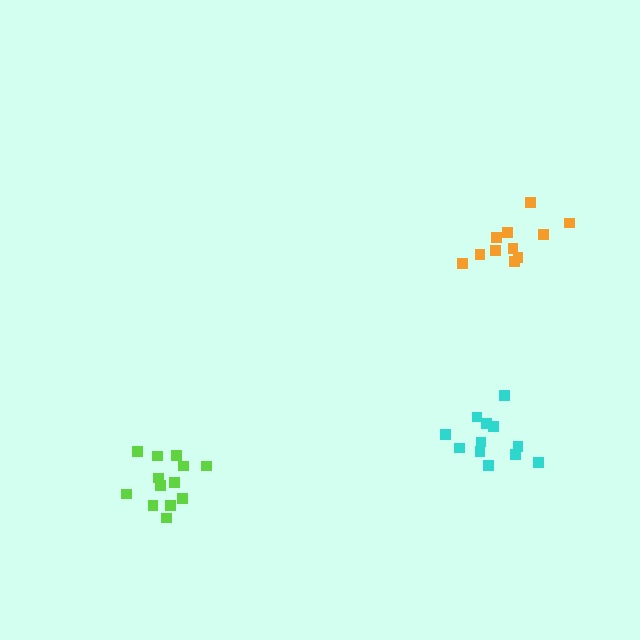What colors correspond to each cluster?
The clusters are colored: orange, lime, cyan.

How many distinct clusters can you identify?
There are 3 distinct clusters.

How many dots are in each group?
Group 1: 11 dots, Group 2: 13 dots, Group 3: 12 dots (36 total).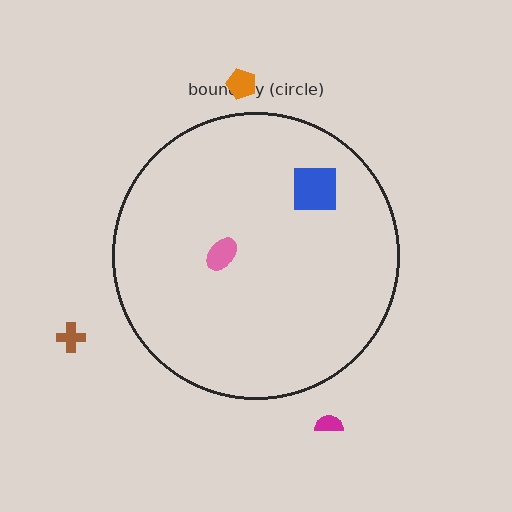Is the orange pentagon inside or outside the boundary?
Outside.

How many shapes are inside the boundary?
2 inside, 3 outside.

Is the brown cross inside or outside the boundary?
Outside.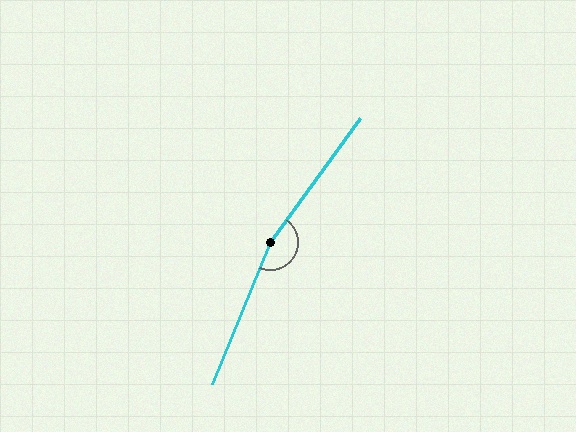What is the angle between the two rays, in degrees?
Approximately 166 degrees.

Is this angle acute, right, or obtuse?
It is obtuse.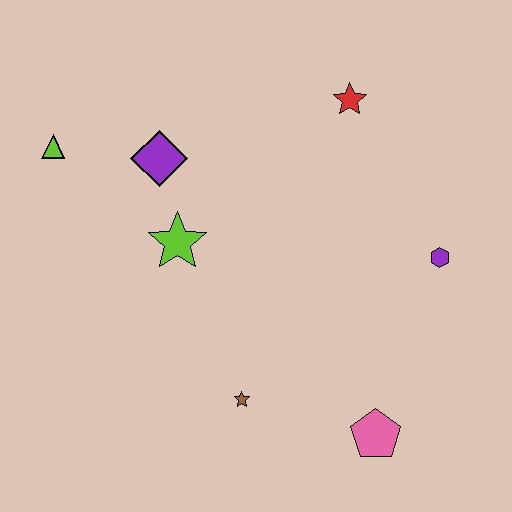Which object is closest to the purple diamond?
The lime star is closest to the purple diamond.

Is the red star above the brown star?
Yes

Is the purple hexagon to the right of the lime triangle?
Yes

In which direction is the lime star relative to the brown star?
The lime star is above the brown star.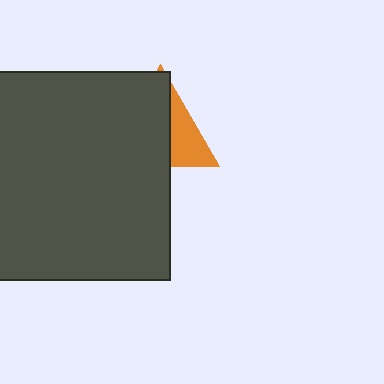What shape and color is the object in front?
The object in front is a dark gray rectangle.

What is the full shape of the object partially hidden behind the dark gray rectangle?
The partially hidden object is an orange triangle.